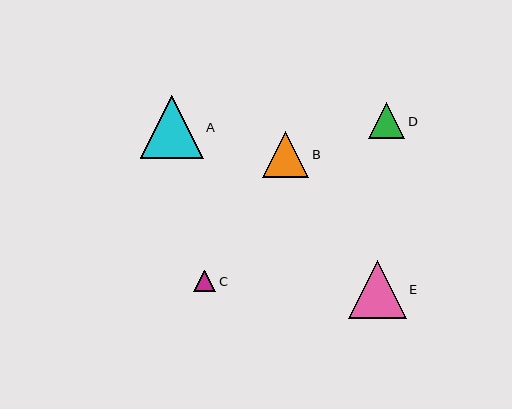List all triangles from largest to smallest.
From largest to smallest: A, E, B, D, C.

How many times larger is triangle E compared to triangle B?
Triangle E is approximately 1.2 times the size of triangle B.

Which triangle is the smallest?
Triangle C is the smallest with a size of approximately 22 pixels.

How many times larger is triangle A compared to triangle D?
Triangle A is approximately 1.7 times the size of triangle D.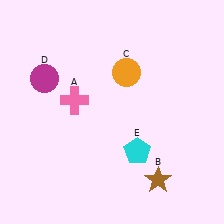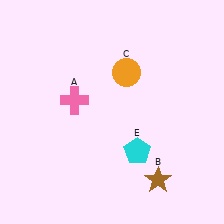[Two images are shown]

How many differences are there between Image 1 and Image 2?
There is 1 difference between the two images.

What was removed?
The magenta circle (D) was removed in Image 2.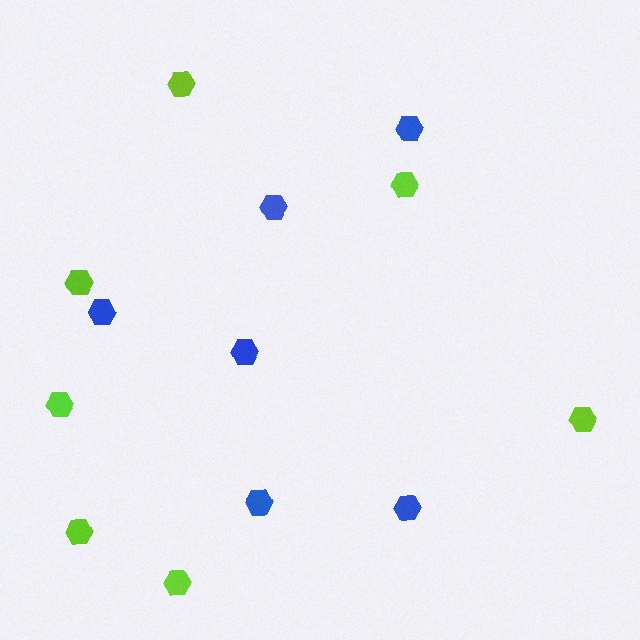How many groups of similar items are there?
There are 2 groups: one group of lime hexagons (7) and one group of blue hexagons (6).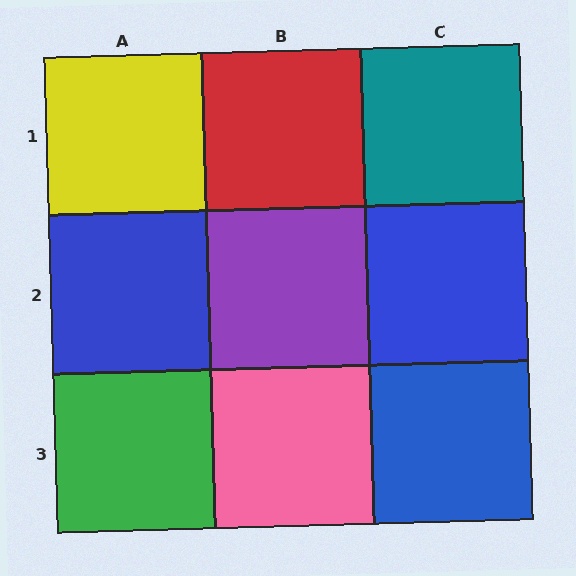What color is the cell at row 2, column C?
Blue.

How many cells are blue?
3 cells are blue.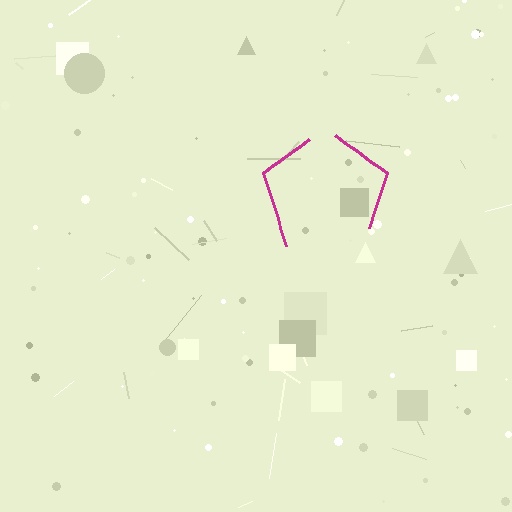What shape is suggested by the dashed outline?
The dashed outline suggests a pentagon.